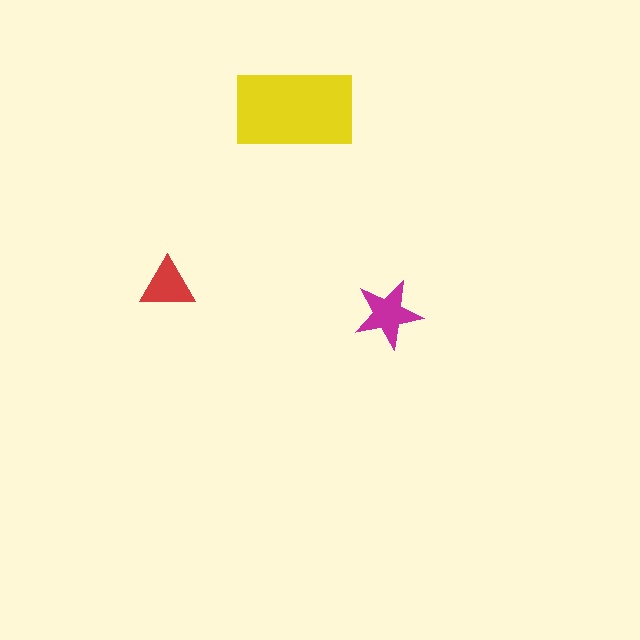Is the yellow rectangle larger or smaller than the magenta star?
Larger.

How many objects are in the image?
There are 3 objects in the image.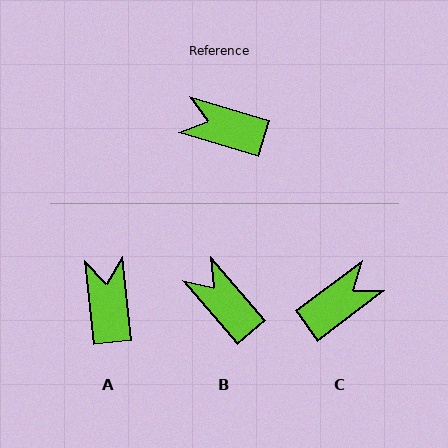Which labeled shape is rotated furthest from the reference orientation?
C, about 126 degrees away.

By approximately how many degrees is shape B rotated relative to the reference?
Approximately 33 degrees clockwise.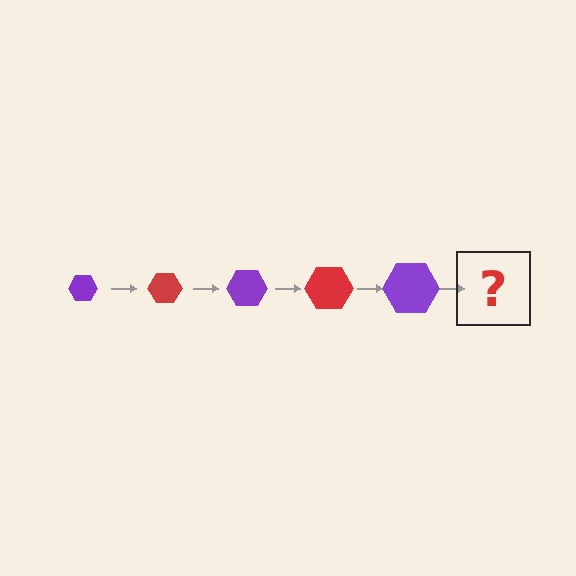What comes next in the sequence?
The next element should be a red hexagon, larger than the previous one.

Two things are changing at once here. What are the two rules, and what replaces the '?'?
The two rules are that the hexagon grows larger each step and the color cycles through purple and red. The '?' should be a red hexagon, larger than the previous one.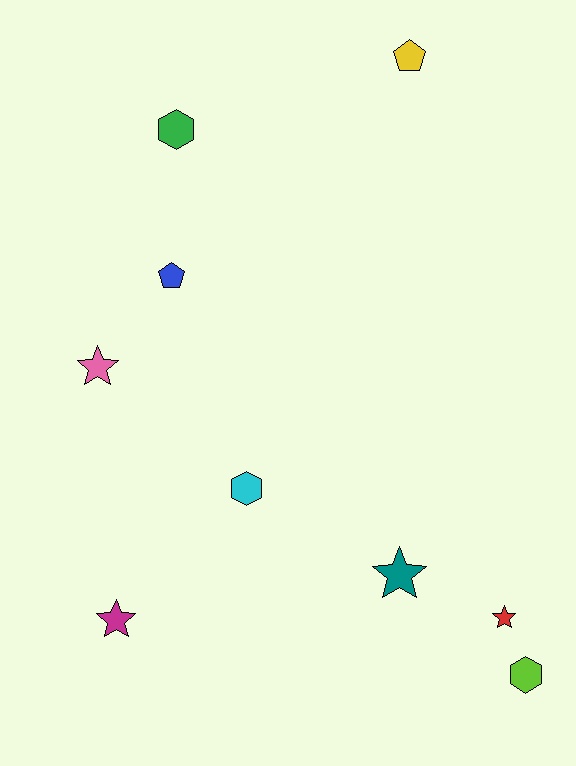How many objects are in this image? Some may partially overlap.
There are 9 objects.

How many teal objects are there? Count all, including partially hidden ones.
There is 1 teal object.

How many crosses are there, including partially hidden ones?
There are no crosses.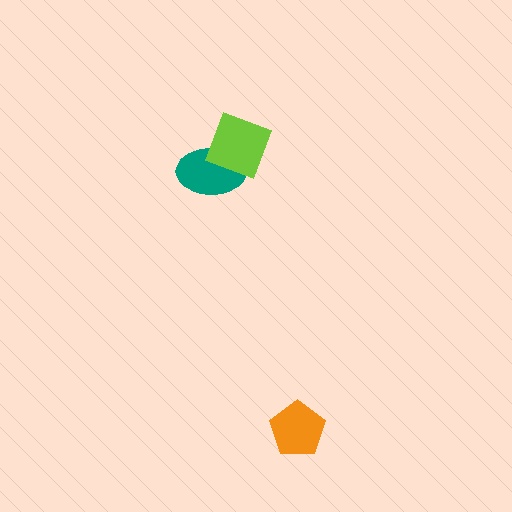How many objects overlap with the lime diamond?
1 object overlaps with the lime diamond.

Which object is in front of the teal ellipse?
The lime diamond is in front of the teal ellipse.